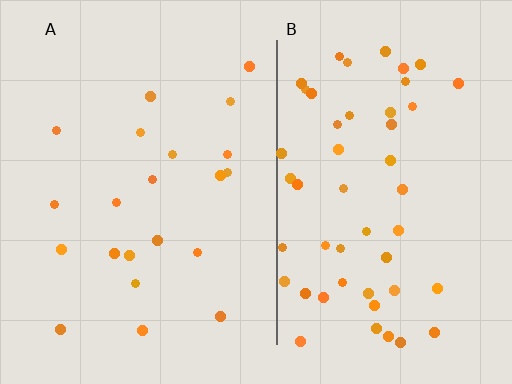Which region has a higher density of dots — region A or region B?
B (the right).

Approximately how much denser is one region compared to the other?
Approximately 2.4× — region B over region A.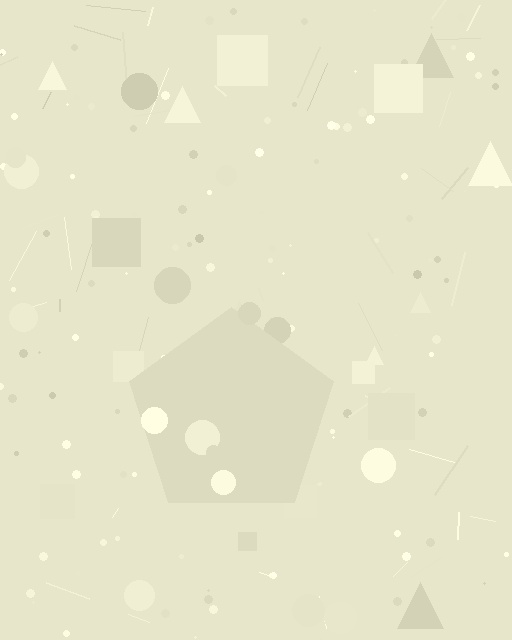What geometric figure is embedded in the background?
A pentagon is embedded in the background.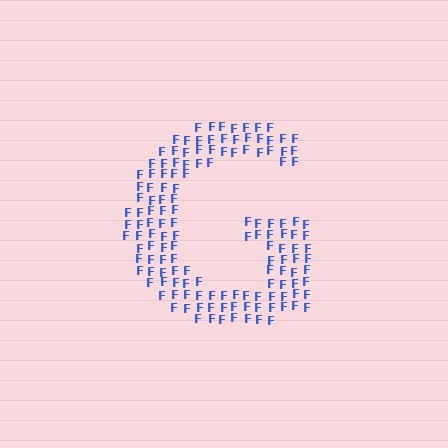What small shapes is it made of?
It is made of small letter F's.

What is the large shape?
The large shape is the letter G.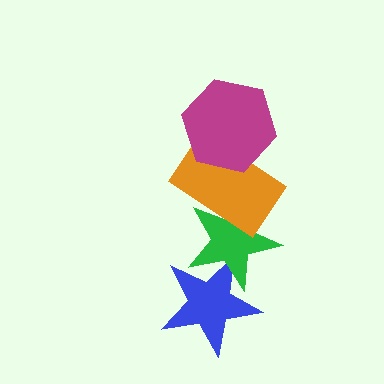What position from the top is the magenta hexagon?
The magenta hexagon is 1st from the top.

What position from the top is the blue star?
The blue star is 4th from the top.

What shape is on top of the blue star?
The green star is on top of the blue star.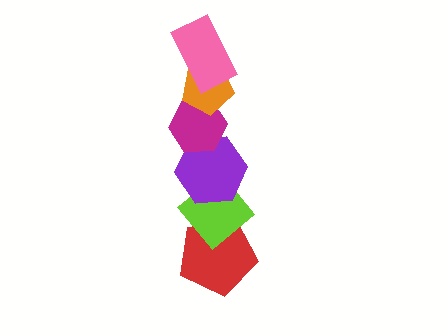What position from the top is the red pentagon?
The red pentagon is 6th from the top.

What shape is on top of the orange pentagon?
The pink rectangle is on top of the orange pentagon.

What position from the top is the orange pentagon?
The orange pentagon is 2nd from the top.